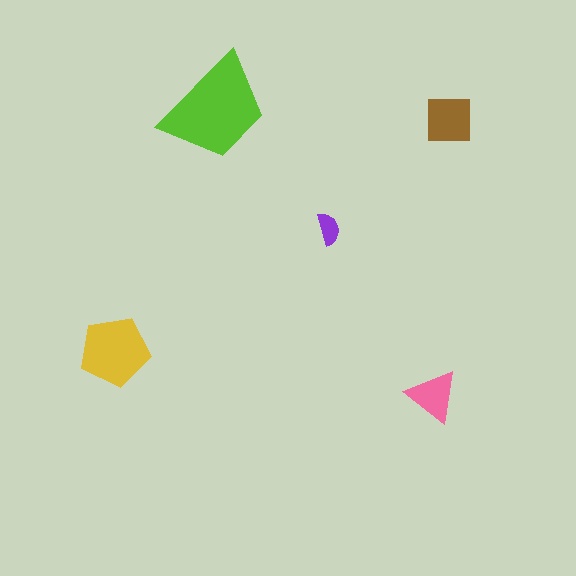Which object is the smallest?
The purple semicircle.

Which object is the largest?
The lime trapezoid.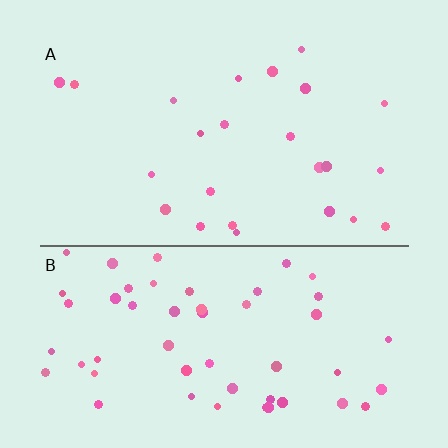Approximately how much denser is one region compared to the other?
Approximately 2.3× — region B over region A.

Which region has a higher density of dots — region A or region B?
B (the bottom).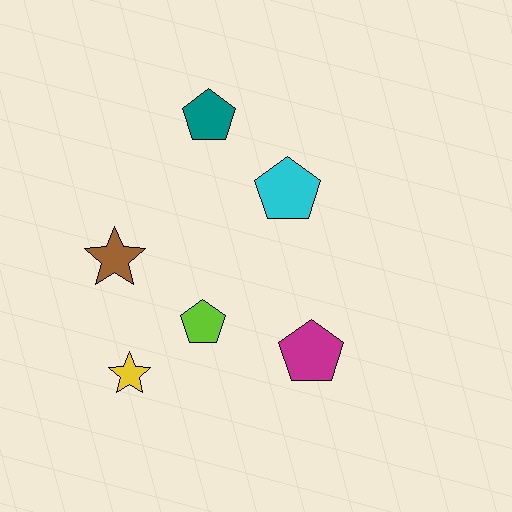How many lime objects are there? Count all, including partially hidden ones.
There is 1 lime object.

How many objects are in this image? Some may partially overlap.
There are 6 objects.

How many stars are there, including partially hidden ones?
There are 2 stars.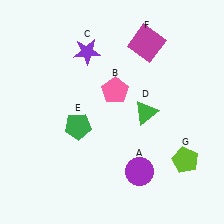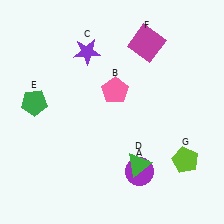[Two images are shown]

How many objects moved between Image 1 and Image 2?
2 objects moved between the two images.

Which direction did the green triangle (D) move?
The green triangle (D) moved down.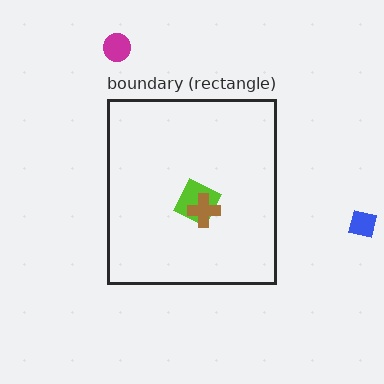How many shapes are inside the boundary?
2 inside, 2 outside.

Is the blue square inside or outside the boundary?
Outside.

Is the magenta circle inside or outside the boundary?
Outside.